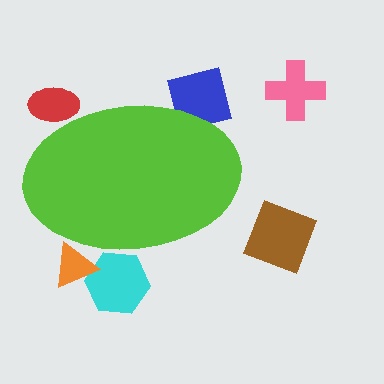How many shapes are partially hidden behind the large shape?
4 shapes are partially hidden.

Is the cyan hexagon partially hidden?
Yes, the cyan hexagon is partially hidden behind the lime ellipse.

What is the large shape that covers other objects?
A lime ellipse.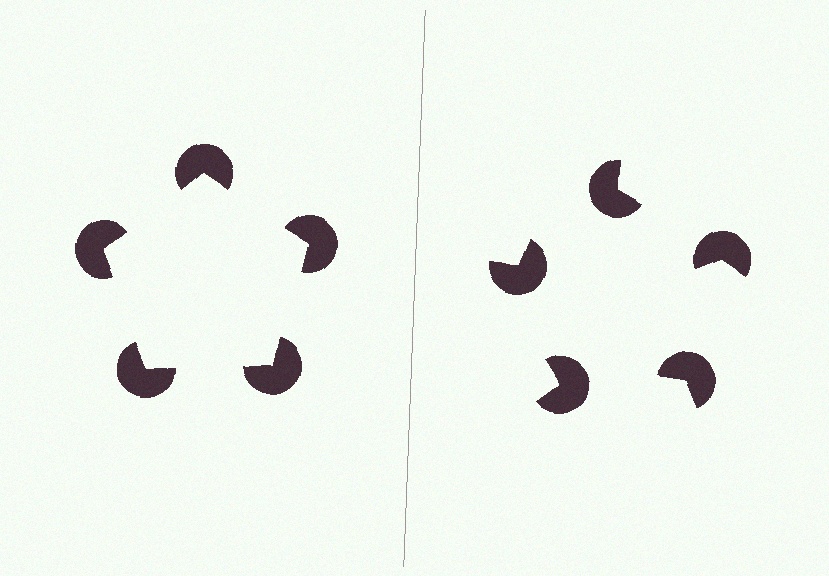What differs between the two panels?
The pac-man discs are positioned identically on both sides; only the wedge orientations differ. On the left they align to a pentagon; on the right they are misaligned.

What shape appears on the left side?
An illusory pentagon.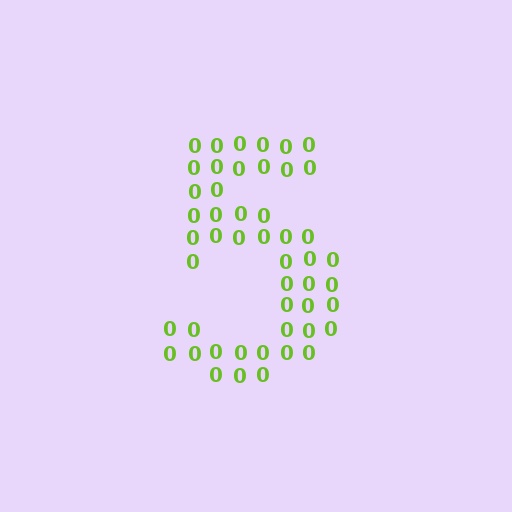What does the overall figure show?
The overall figure shows the digit 5.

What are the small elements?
The small elements are digit 0's.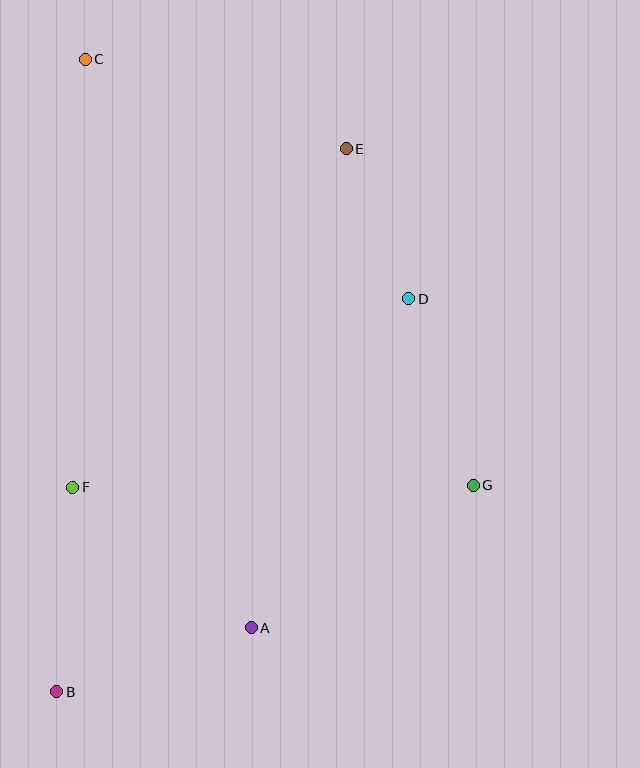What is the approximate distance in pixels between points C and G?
The distance between C and G is approximately 576 pixels.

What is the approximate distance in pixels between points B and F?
The distance between B and F is approximately 205 pixels.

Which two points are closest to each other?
Points D and E are closest to each other.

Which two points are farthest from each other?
Points B and C are farthest from each other.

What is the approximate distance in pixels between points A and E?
The distance between A and E is approximately 488 pixels.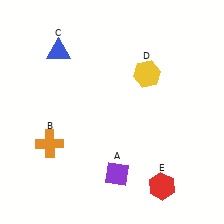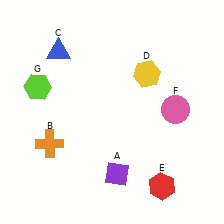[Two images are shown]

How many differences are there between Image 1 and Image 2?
There are 2 differences between the two images.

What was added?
A pink circle (F), a lime hexagon (G) were added in Image 2.